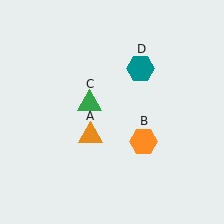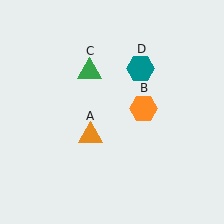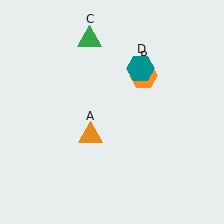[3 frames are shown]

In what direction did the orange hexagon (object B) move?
The orange hexagon (object B) moved up.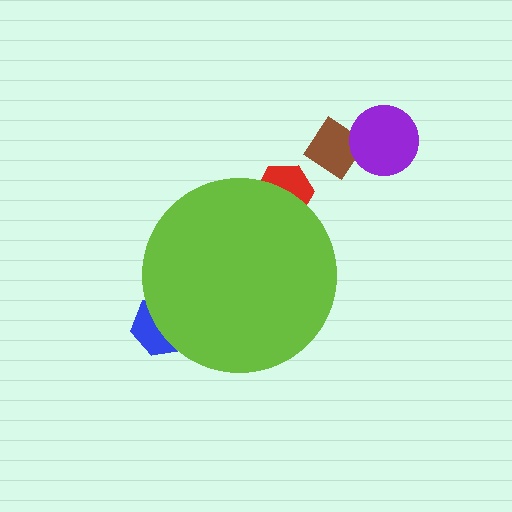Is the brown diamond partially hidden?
No, the brown diamond is fully visible.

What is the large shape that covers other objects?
A lime circle.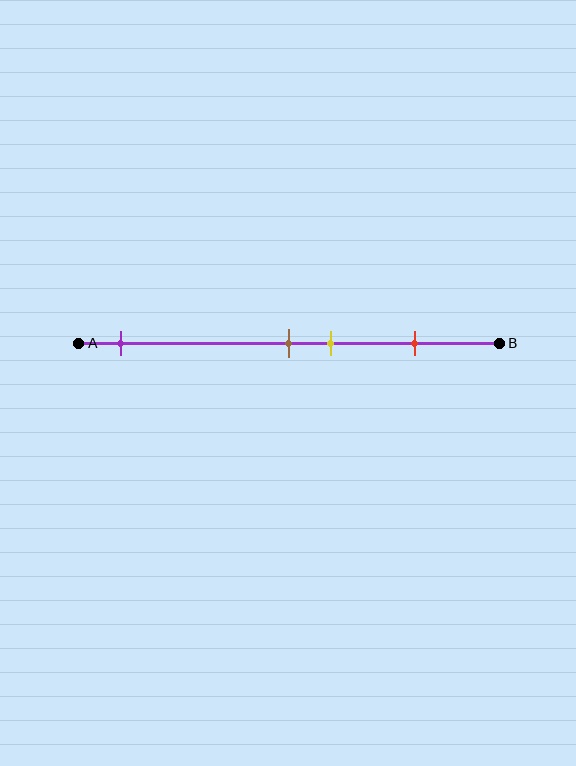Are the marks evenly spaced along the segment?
No, the marks are not evenly spaced.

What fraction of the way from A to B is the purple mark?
The purple mark is approximately 10% (0.1) of the way from A to B.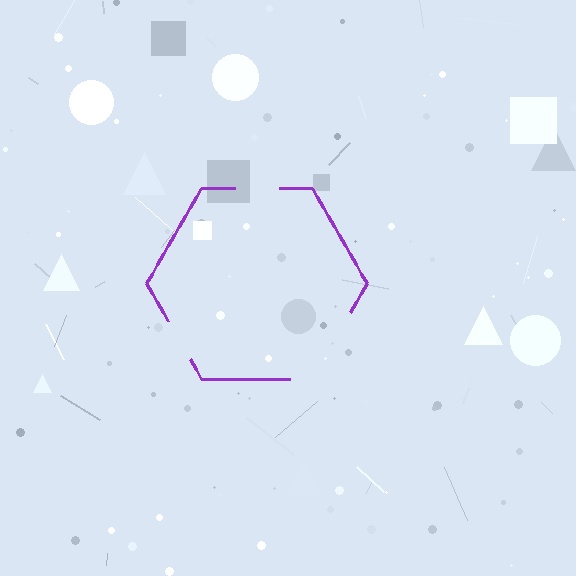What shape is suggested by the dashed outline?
The dashed outline suggests a hexagon.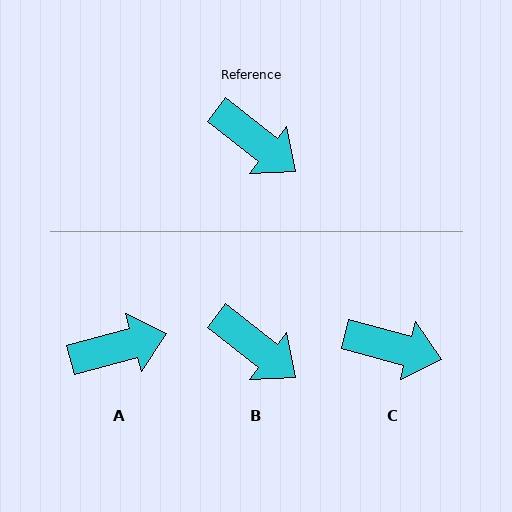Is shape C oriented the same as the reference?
No, it is off by about 23 degrees.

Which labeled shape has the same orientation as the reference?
B.